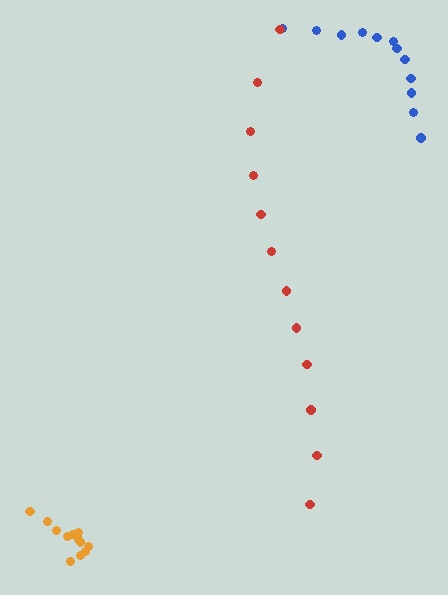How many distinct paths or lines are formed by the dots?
There are 3 distinct paths.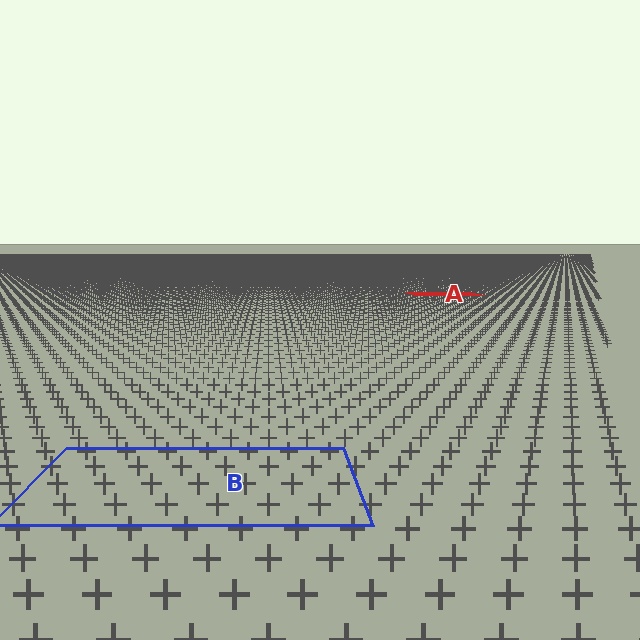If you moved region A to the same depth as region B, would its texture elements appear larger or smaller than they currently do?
They would appear larger. At a closer depth, the same texture elements are projected at a bigger on-screen size.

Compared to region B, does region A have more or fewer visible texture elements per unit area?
Region A has more texture elements per unit area — they are packed more densely because it is farther away.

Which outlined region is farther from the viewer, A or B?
Region A is farther from the viewer — the texture elements inside it appear smaller and more densely packed.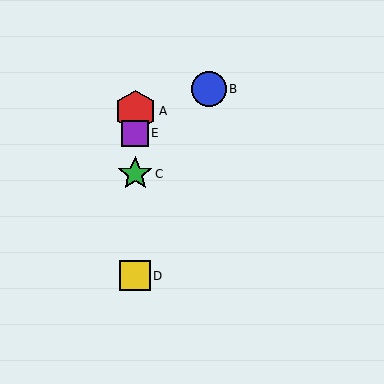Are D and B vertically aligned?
No, D is at x≈135 and B is at x≈209.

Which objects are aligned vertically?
Objects A, C, D, E are aligned vertically.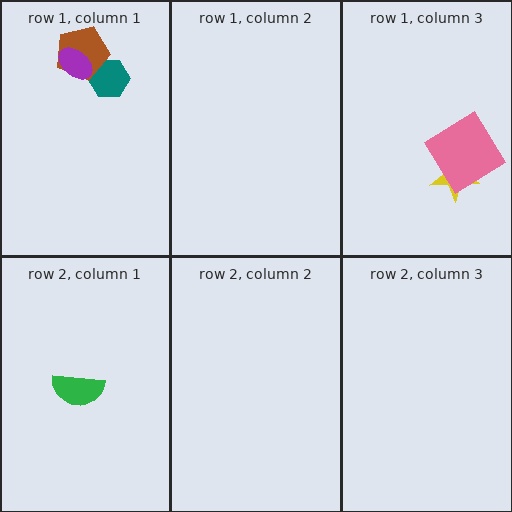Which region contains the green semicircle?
The row 2, column 1 region.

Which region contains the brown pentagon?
The row 1, column 1 region.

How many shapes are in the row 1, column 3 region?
2.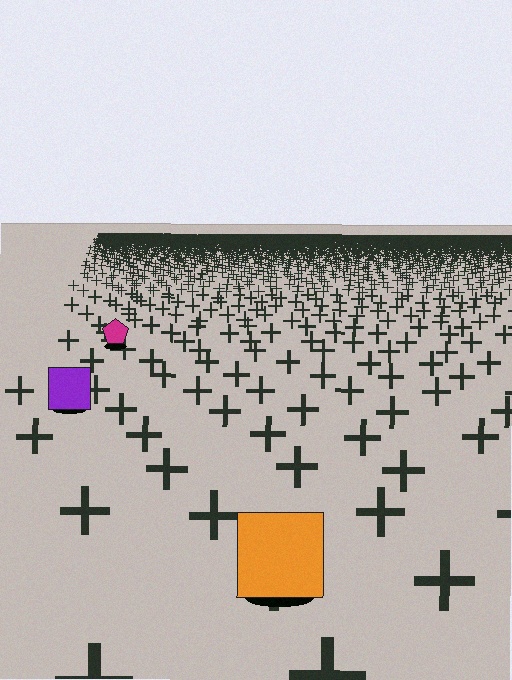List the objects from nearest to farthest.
From nearest to farthest: the orange square, the purple square, the magenta pentagon.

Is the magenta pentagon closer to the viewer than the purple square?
No. The purple square is closer — you can tell from the texture gradient: the ground texture is coarser near it.